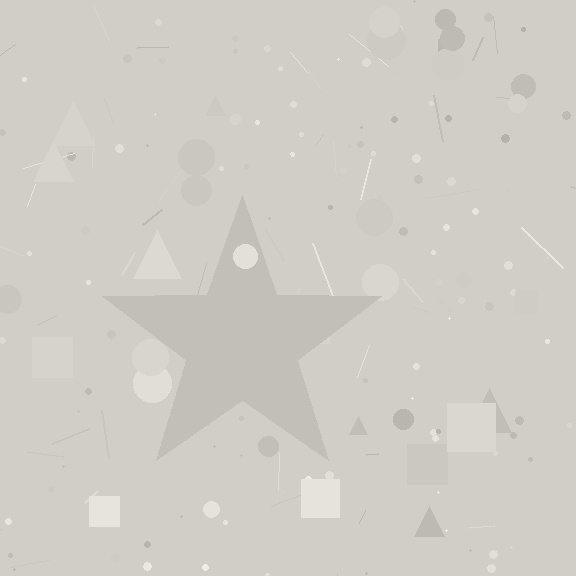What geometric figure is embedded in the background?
A star is embedded in the background.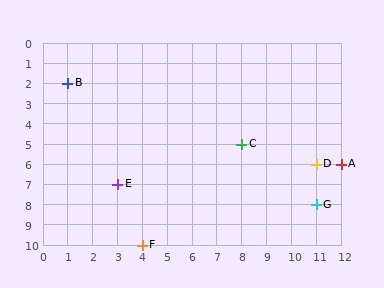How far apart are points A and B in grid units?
Points A and B are 11 columns and 4 rows apart (about 11.7 grid units diagonally).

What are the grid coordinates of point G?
Point G is at grid coordinates (11, 8).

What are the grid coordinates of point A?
Point A is at grid coordinates (12, 6).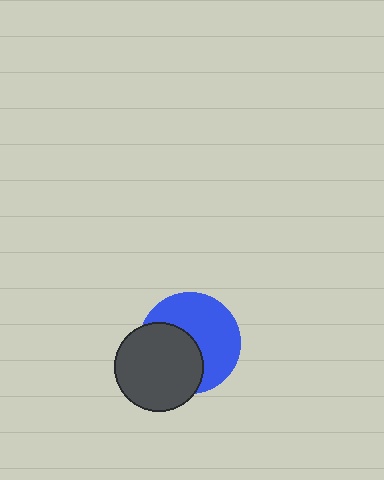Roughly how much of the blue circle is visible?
About half of it is visible (roughly 57%).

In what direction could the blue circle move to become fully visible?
The blue circle could move toward the upper-right. That would shift it out from behind the dark gray circle entirely.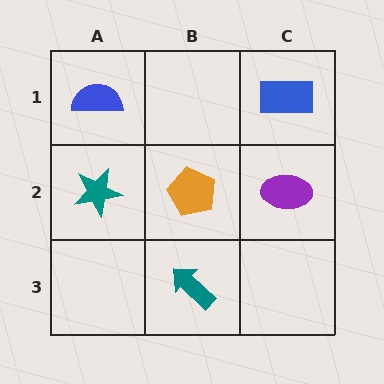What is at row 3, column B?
A teal arrow.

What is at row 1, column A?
A blue semicircle.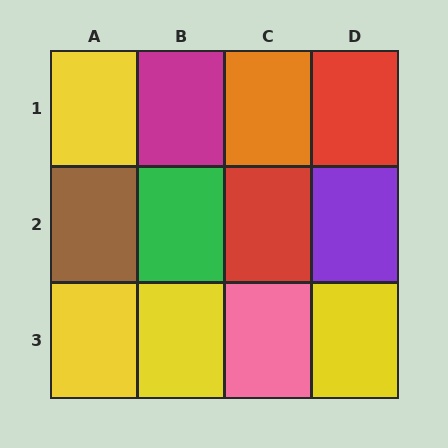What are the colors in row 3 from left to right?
Yellow, yellow, pink, yellow.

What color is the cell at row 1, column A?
Yellow.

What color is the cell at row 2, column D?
Purple.